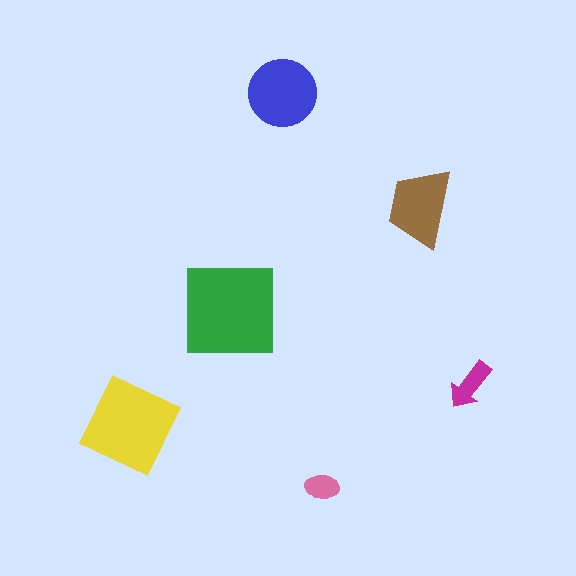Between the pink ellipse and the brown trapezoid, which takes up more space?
The brown trapezoid.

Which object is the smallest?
The pink ellipse.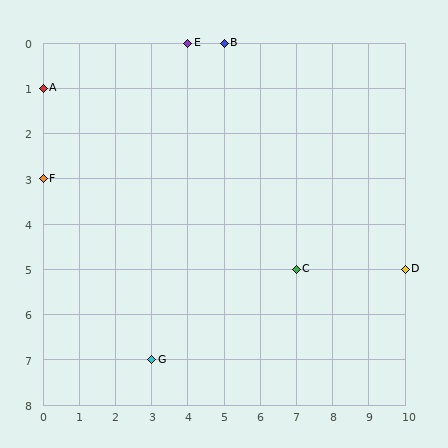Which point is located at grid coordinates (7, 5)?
Point C is at (7, 5).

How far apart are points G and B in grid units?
Points G and B are 2 columns and 7 rows apart (about 7.3 grid units diagonally).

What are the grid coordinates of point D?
Point D is at grid coordinates (10, 5).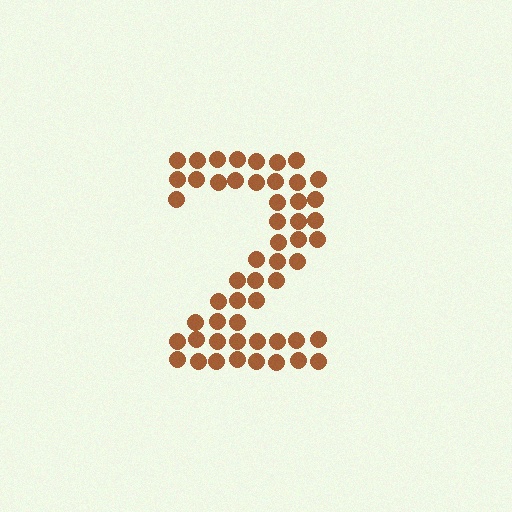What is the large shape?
The large shape is the digit 2.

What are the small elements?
The small elements are circles.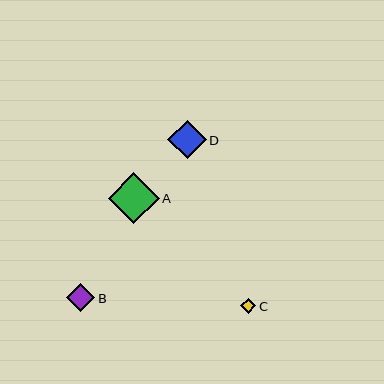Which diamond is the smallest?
Diamond C is the smallest with a size of approximately 15 pixels.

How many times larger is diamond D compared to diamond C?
Diamond D is approximately 2.6 times the size of diamond C.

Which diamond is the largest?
Diamond A is the largest with a size of approximately 51 pixels.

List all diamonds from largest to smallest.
From largest to smallest: A, D, B, C.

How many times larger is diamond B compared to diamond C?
Diamond B is approximately 1.9 times the size of diamond C.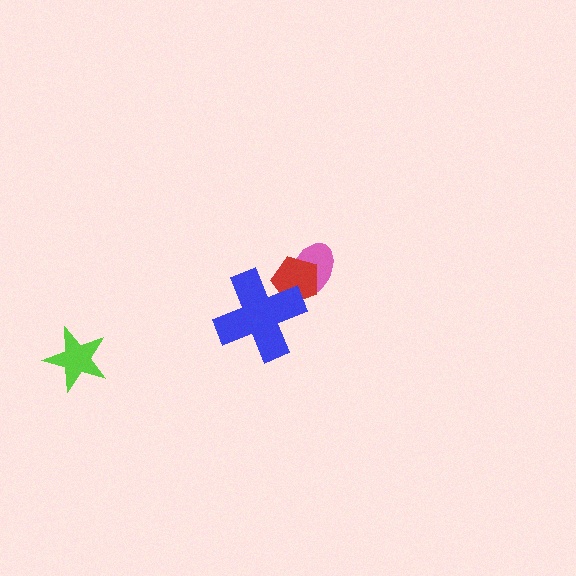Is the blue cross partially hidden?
No, no other shape covers it.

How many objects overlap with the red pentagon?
2 objects overlap with the red pentagon.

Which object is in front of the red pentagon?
The blue cross is in front of the red pentagon.